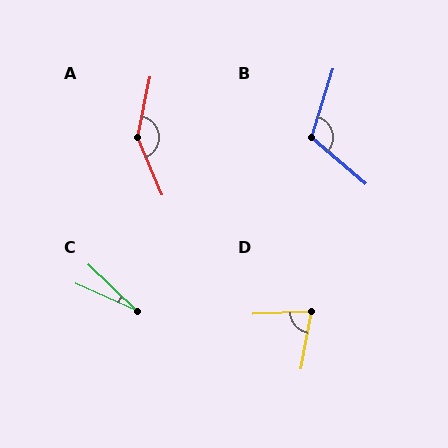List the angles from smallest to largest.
C (19°), D (78°), B (114°), A (145°).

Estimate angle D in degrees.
Approximately 78 degrees.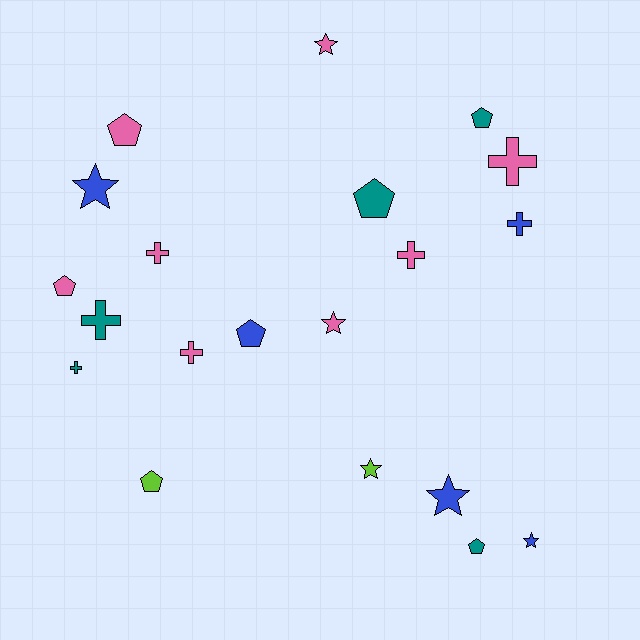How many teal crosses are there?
There are 2 teal crosses.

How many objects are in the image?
There are 20 objects.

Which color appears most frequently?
Pink, with 8 objects.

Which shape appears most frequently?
Pentagon, with 7 objects.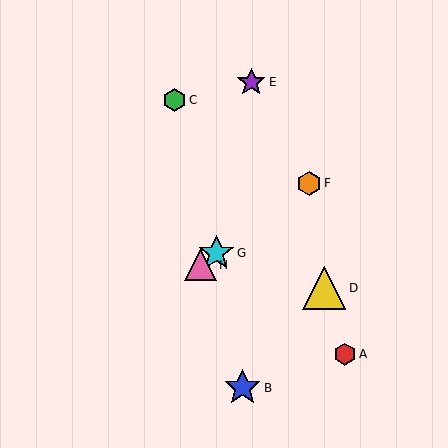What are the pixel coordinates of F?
Object F is at (309, 183).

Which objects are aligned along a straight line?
Objects F, G, H are aligned along a straight line.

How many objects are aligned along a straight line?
3 objects (F, G, H) are aligned along a straight line.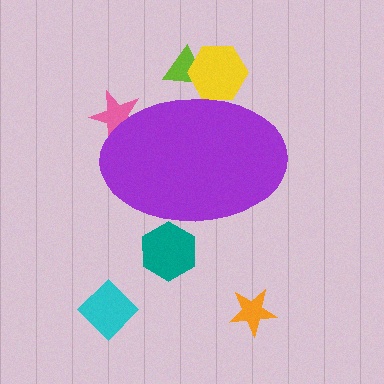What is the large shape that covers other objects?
A purple ellipse.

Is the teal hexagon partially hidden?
Yes, the teal hexagon is partially hidden behind the purple ellipse.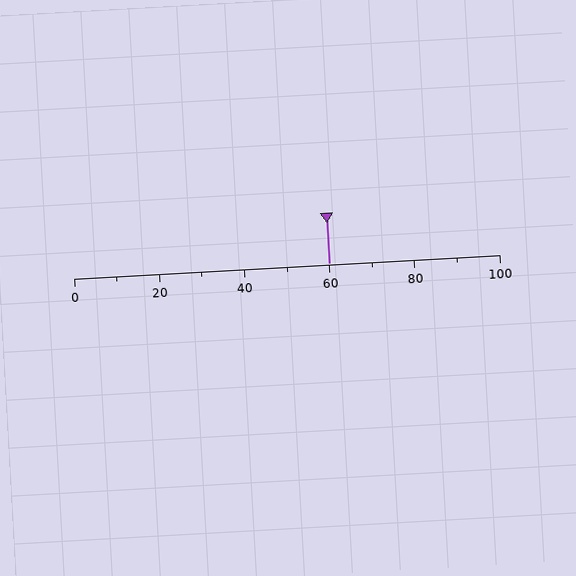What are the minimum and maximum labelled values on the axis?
The axis runs from 0 to 100.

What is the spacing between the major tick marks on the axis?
The major ticks are spaced 20 apart.